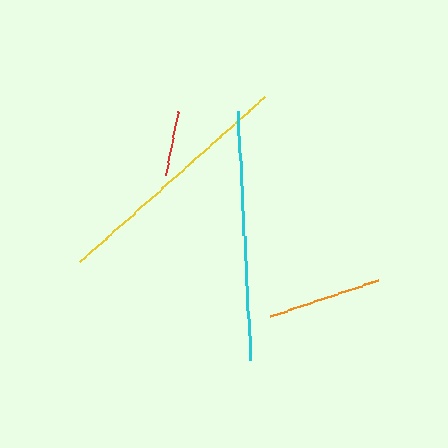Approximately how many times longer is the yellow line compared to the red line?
The yellow line is approximately 3.8 times the length of the red line.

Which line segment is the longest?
The cyan line is the longest at approximately 249 pixels.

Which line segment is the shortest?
The red line is the shortest at approximately 65 pixels.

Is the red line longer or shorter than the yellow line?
The yellow line is longer than the red line.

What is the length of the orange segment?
The orange segment is approximately 115 pixels long.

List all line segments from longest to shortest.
From longest to shortest: cyan, yellow, orange, red.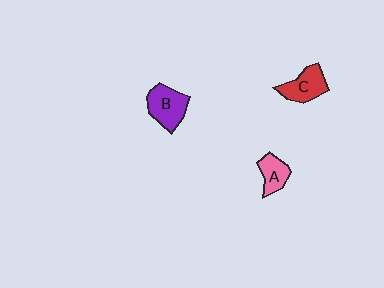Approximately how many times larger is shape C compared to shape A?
Approximately 1.3 times.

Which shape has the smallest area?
Shape A (pink).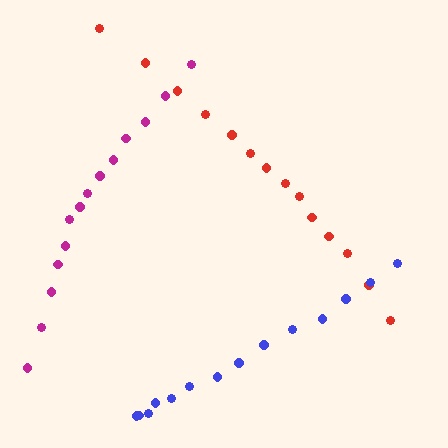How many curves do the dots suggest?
There are 3 distinct paths.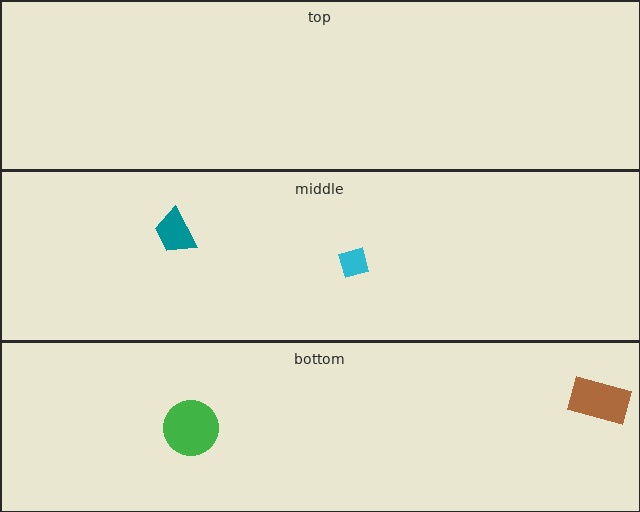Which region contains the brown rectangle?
The bottom region.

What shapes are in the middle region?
The teal trapezoid, the cyan diamond.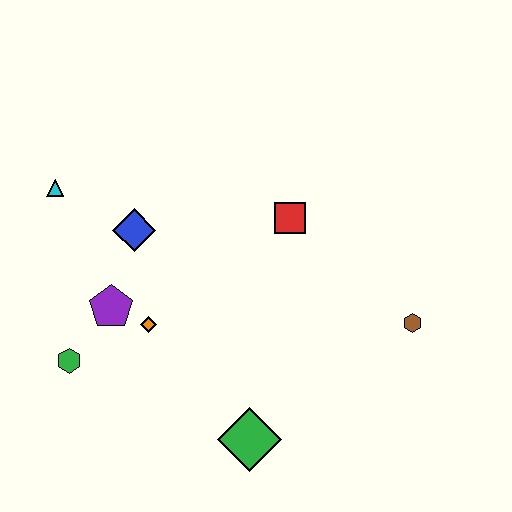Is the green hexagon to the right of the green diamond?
No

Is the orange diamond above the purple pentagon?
No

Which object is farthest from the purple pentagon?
The brown hexagon is farthest from the purple pentagon.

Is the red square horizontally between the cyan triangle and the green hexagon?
No